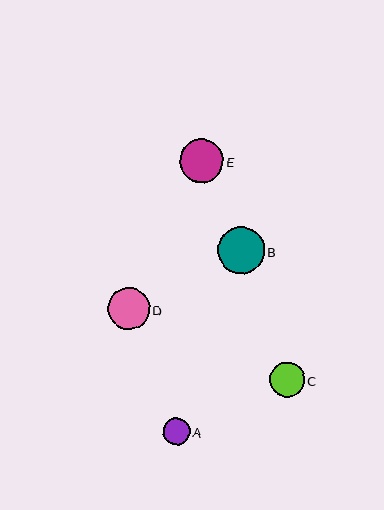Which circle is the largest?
Circle B is the largest with a size of approximately 47 pixels.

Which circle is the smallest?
Circle A is the smallest with a size of approximately 27 pixels.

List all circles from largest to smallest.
From largest to smallest: B, E, D, C, A.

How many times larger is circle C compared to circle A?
Circle C is approximately 1.3 times the size of circle A.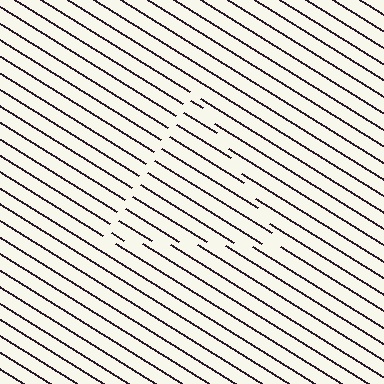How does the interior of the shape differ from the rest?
The interior of the shape contains the same grating, shifted by half a period — the contour is defined by the phase discontinuity where line-ends from the inner and outer gratings abut.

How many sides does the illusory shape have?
3 sides — the line-ends trace a triangle.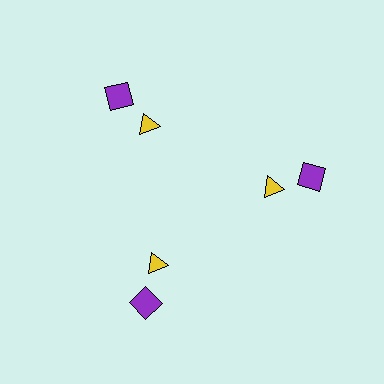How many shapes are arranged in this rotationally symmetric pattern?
There are 6 shapes, arranged in 3 groups of 2.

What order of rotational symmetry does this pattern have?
This pattern has 3-fold rotational symmetry.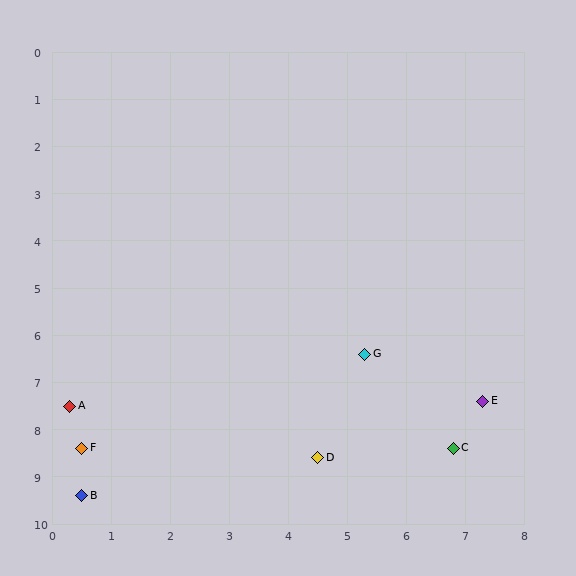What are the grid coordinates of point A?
Point A is at approximately (0.3, 7.5).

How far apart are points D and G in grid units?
Points D and G are about 2.3 grid units apart.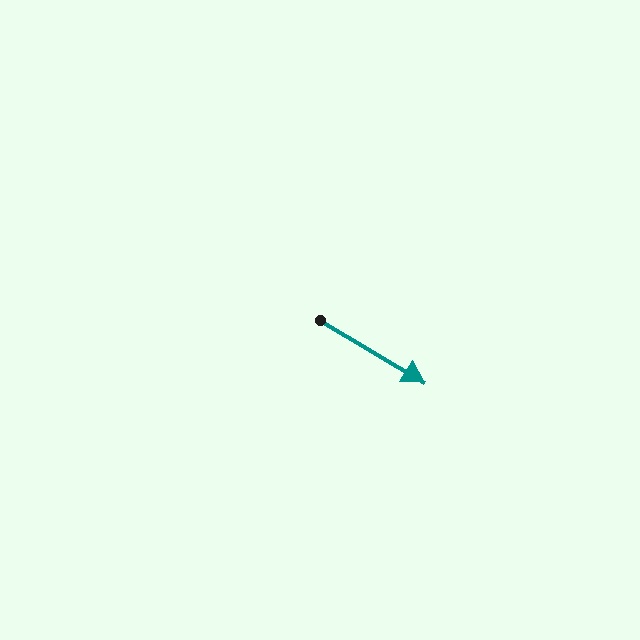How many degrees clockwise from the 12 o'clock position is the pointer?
Approximately 121 degrees.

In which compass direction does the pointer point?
Southeast.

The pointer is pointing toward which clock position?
Roughly 4 o'clock.